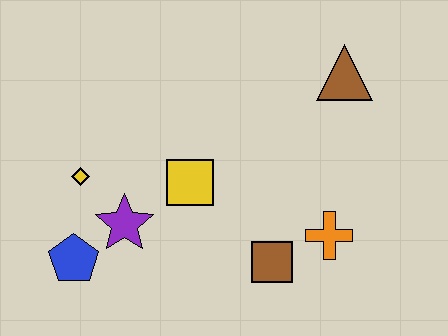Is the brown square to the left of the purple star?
No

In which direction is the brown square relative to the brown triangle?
The brown square is below the brown triangle.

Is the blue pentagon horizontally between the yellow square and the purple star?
No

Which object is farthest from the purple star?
The brown triangle is farthest from the purple star.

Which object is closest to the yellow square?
The purple star is closest to the yellow square.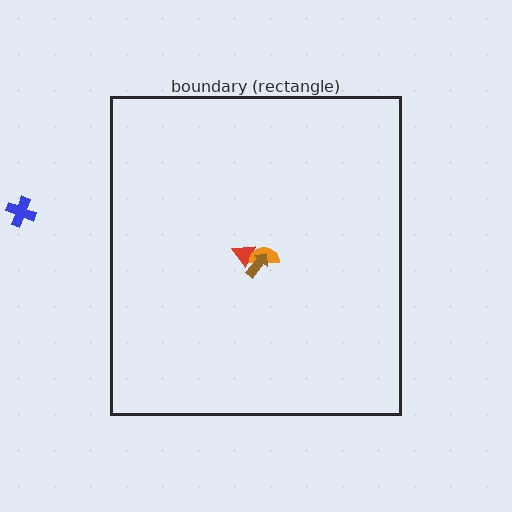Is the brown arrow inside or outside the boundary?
Inside.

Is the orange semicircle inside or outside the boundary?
Inside.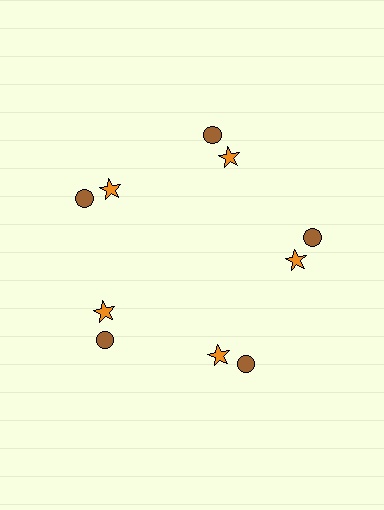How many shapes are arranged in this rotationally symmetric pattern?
There are 10 shapes, arranged in 5 groups of 2.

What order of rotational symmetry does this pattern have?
This pattern has 5-fold rotational symmetry.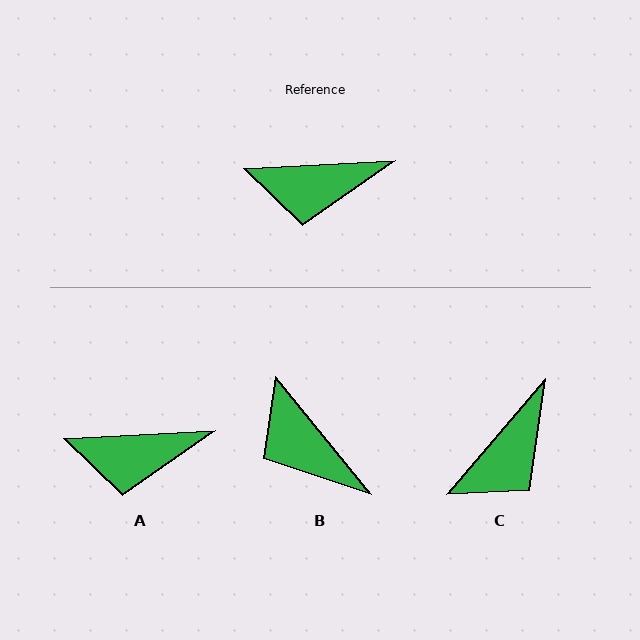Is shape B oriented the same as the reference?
No, it is off by about 54 degrees.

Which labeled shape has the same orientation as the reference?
A.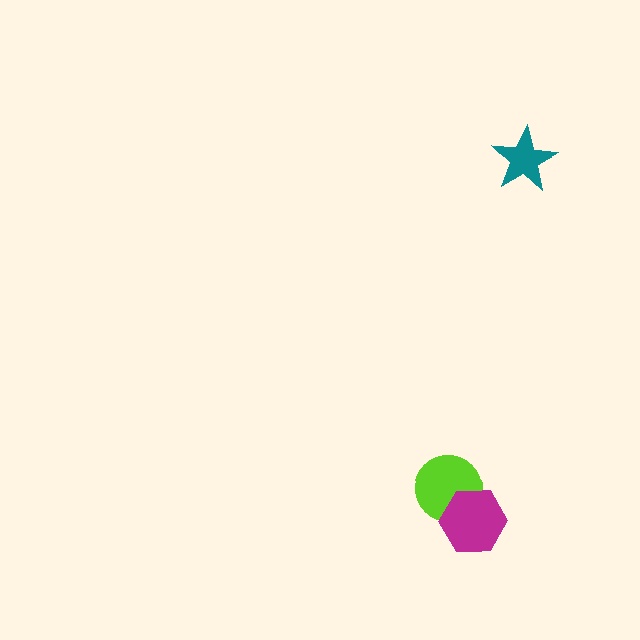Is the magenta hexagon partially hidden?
No, no other shape covers it.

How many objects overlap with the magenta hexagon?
1 object overlaps with the magenta hexagon.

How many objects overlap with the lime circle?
1 object overlaps with the lime circle.